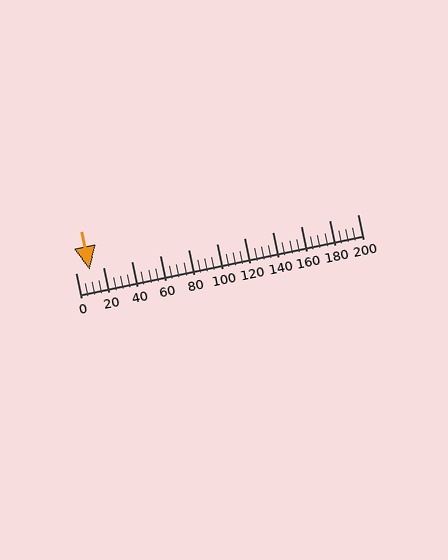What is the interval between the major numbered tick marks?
The major tick marks are spaced 20 units apart.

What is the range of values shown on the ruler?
The ruler shows values from 0 to 200.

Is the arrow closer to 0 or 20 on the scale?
The arrow is closer to 20.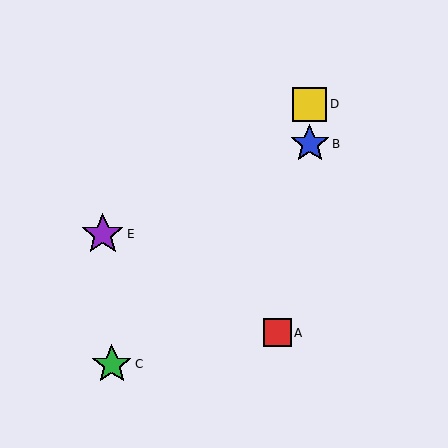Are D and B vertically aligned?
Yes, both are at x≈310.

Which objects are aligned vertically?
Objects B, D are aligned vertically.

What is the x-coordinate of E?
Object E is at x≈103.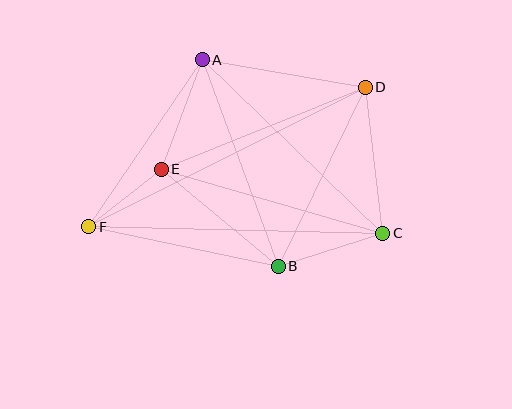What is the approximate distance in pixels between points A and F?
The distance between A and F is approximately 202 pixels.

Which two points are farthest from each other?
Points D and F are farthest from each other.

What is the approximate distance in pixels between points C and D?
The distance between C and D is approximately 147 pixels.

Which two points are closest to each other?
Points E and F are closest to each other.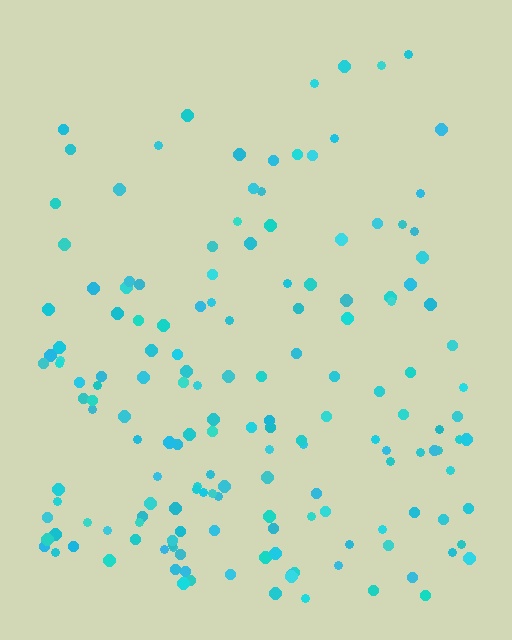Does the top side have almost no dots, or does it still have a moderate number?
Still a moderate number, just noticeably fewer than the bottom.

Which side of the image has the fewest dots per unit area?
The top.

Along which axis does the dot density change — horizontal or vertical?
Vertical.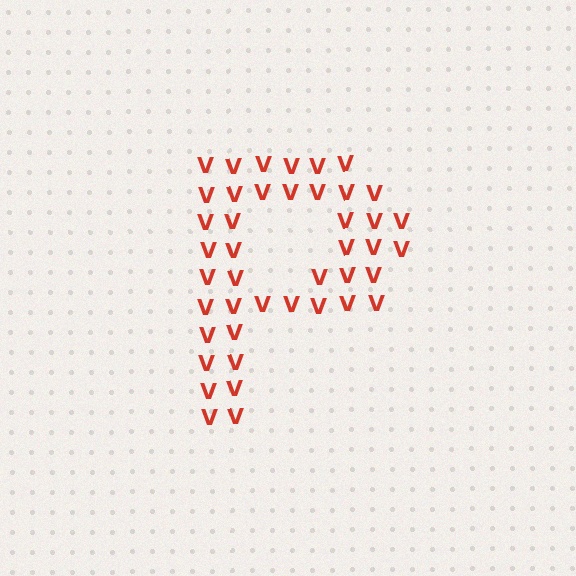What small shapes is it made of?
It is made of small letter V's.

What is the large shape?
The large shape is the letter P.